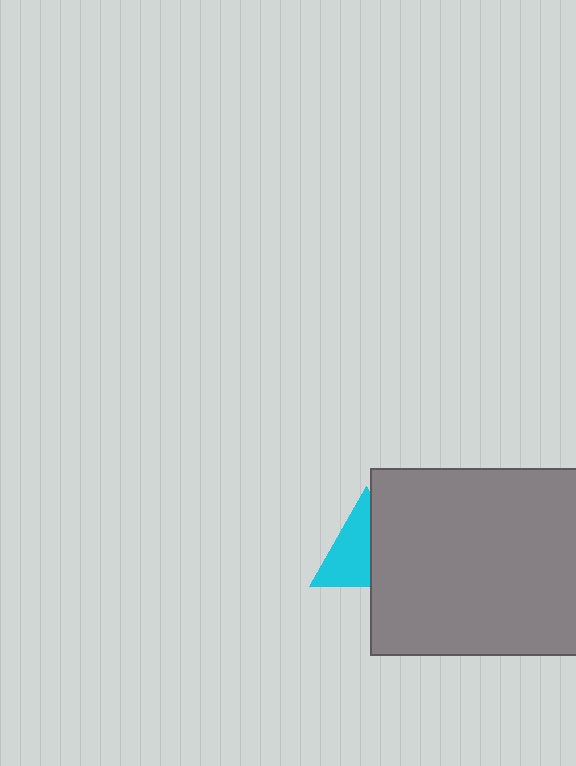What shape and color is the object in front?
The object in front is a gray rectangle.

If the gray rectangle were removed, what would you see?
You would see the complete cyan triangle.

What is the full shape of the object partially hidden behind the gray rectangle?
The partially hidden object is a cyan triangle.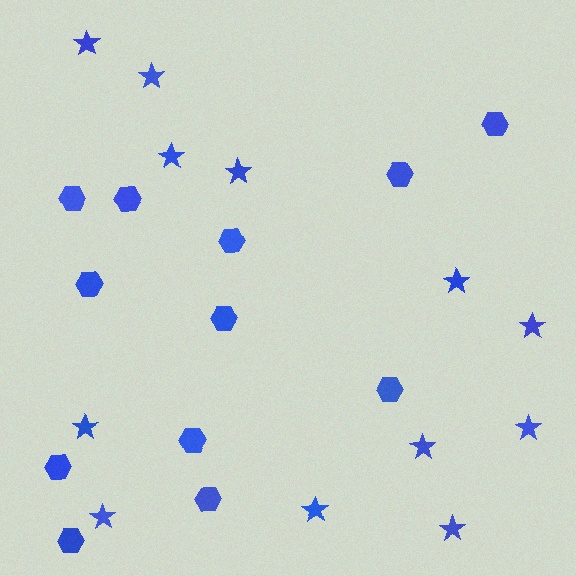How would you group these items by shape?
There are 2 groups: one group of stars (12) and one group of hexagons (12).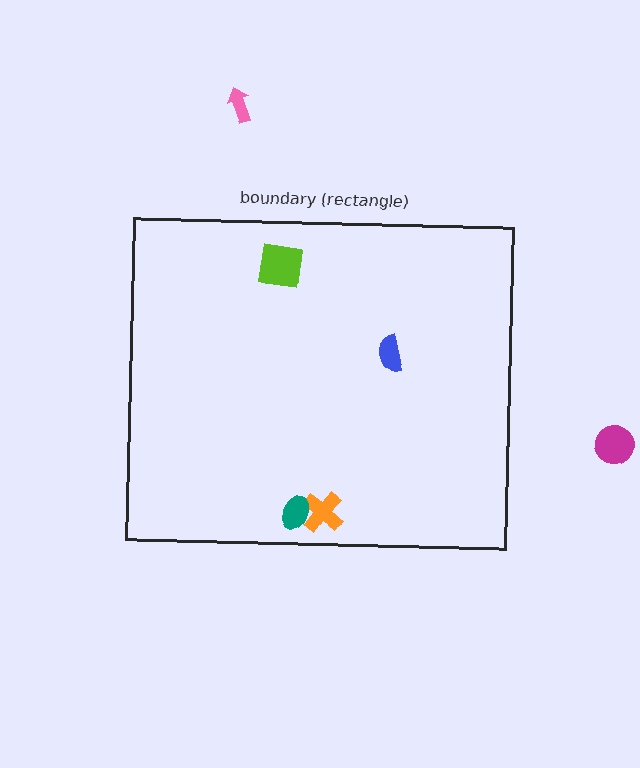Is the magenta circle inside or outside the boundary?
Outside.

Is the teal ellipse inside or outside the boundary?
Inside.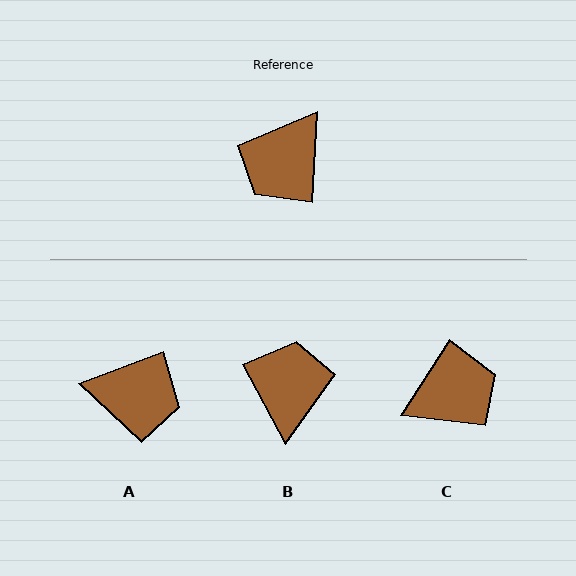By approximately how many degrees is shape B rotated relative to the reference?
Approximately 149 degrees clockwise.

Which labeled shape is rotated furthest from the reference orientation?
C, about 150 degrees away.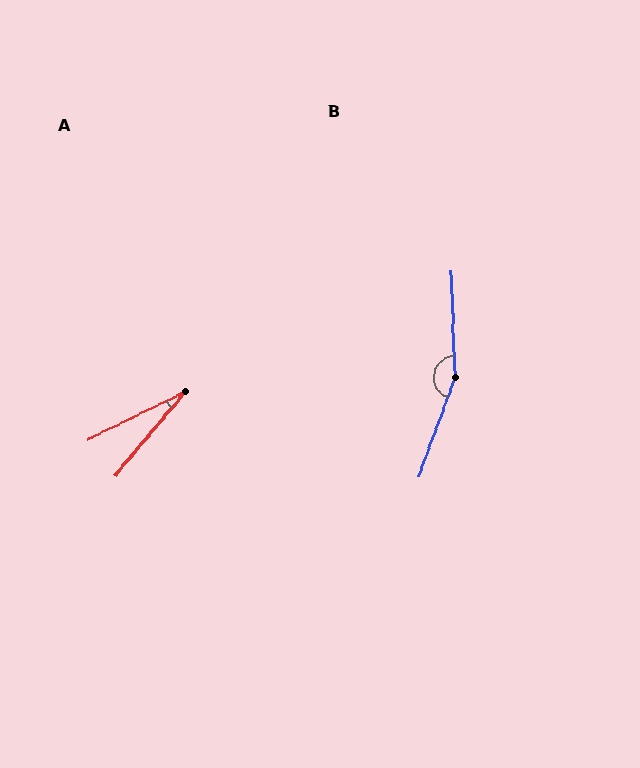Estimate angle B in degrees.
Approximately 158 degrees.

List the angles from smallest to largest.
A (24°), B (158°).